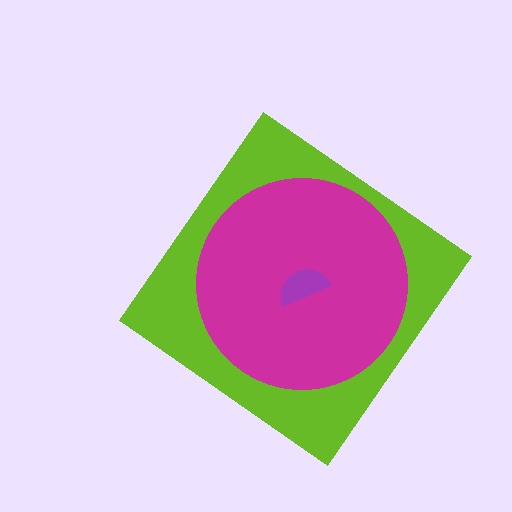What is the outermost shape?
The lime diamond.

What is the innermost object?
The purple semicircle.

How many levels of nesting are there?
3.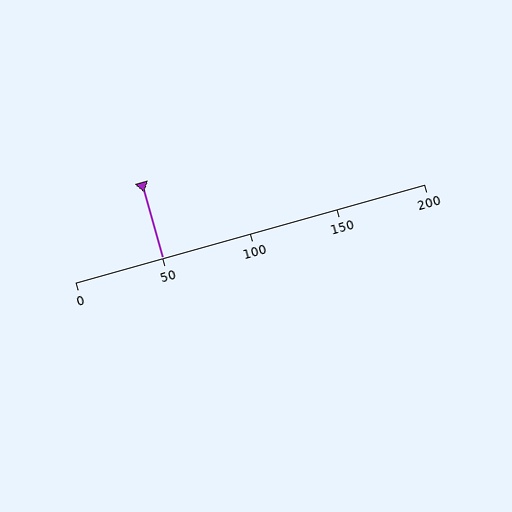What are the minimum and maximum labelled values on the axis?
The axis runs from 0 to 200.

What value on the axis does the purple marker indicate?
The marker indicates approximately 50.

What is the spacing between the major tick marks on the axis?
The major ticks are spaced 50 apart.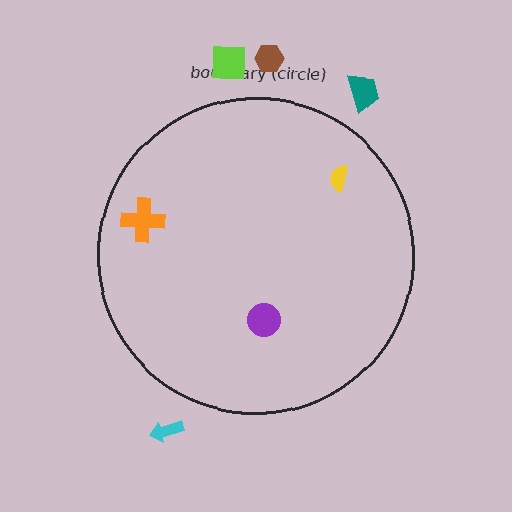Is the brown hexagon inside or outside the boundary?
Outside.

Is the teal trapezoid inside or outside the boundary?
Outside.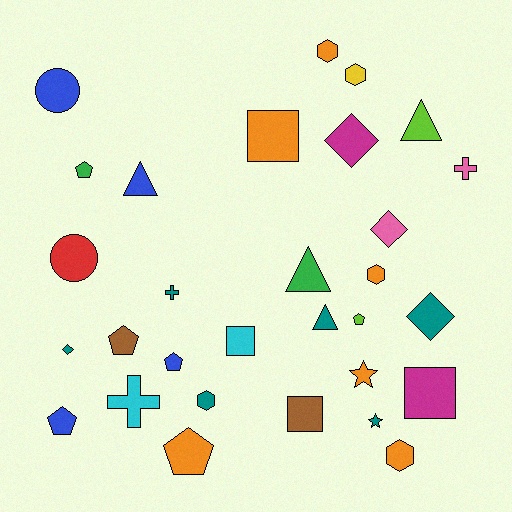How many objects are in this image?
There are 30 objects.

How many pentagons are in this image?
There are 6 pentagons.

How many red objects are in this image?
There is 1 red object.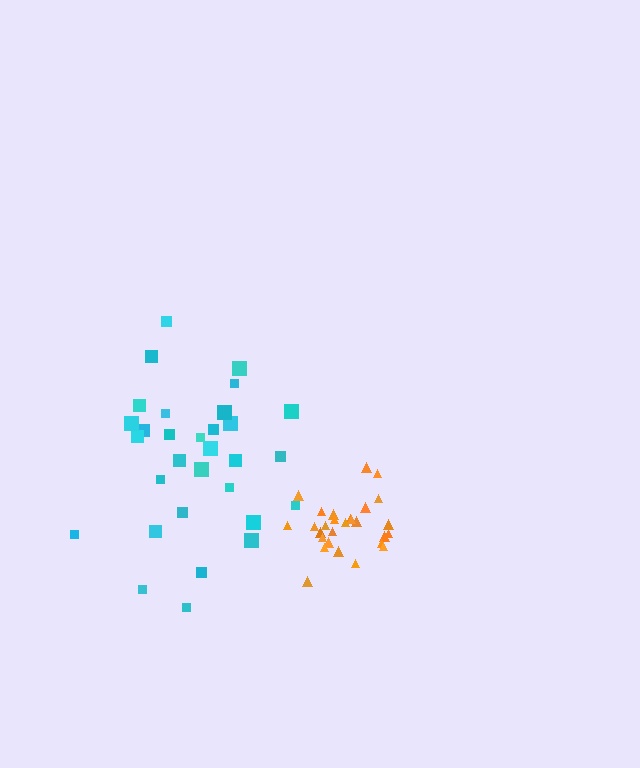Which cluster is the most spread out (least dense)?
Cyan.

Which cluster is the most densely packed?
Orange.